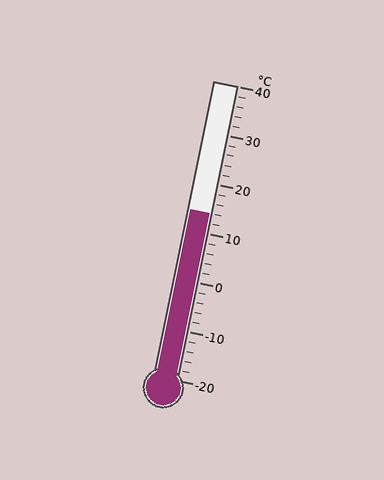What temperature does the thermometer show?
The thermometer shows approximately 14°C.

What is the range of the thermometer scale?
The thermometer scale ranges from -20°C to 40°C.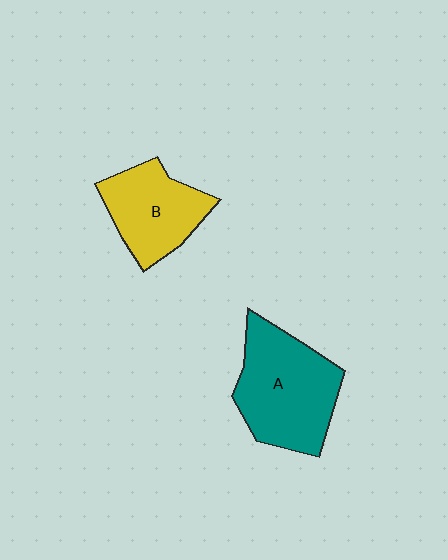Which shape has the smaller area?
Shape B (yellow).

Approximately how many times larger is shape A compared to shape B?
Approximately 1.4 times.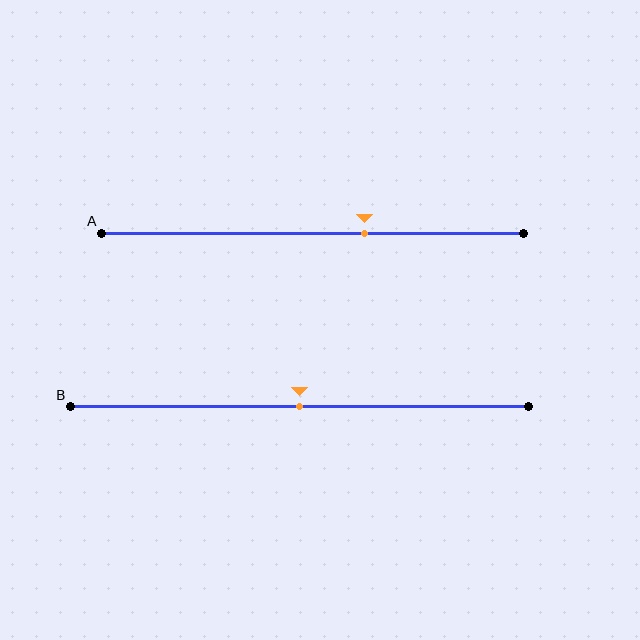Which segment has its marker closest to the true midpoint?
Segment B has its marker closest to the true midpoint.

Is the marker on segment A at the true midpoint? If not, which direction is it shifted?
No, the marker on segment A is shifted to the right by about 12% of the segment length.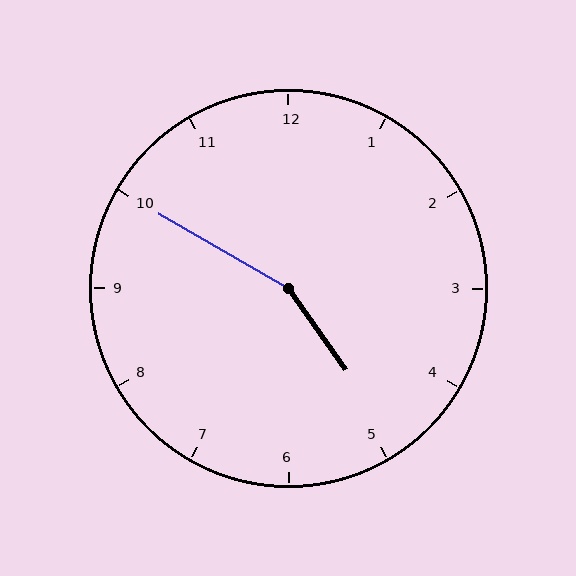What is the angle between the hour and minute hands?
Approximately 155 degrees.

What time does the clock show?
4:50.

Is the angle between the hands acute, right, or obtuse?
It is obtuse.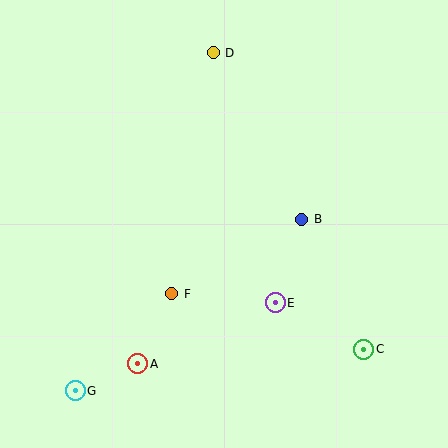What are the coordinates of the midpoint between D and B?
The midpoint between D and B is at (258, 136).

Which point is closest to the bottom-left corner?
Point G is closest to the bottom-left corner.